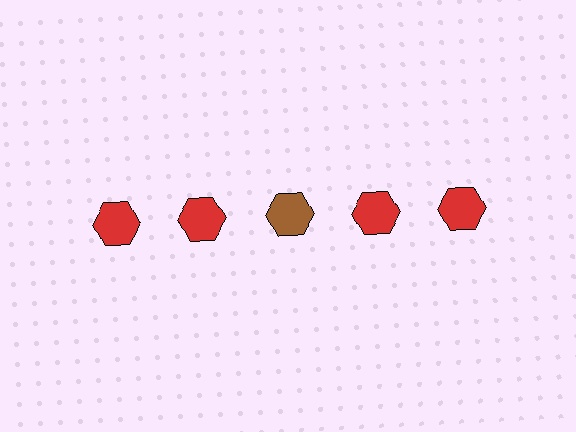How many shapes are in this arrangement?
There are 5 shapes arranged in a grid pattern.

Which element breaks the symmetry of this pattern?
The brown hexagon in the top row, center column breaks the symmetry. All other shapes are red hexagons.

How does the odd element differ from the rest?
It has a different color: brown instead of red.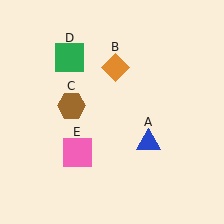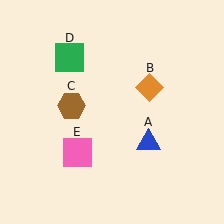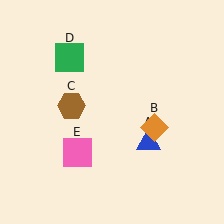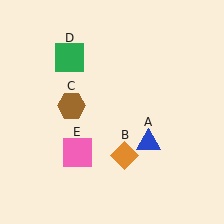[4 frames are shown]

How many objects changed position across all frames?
1 object changed position: orange diamond (object B).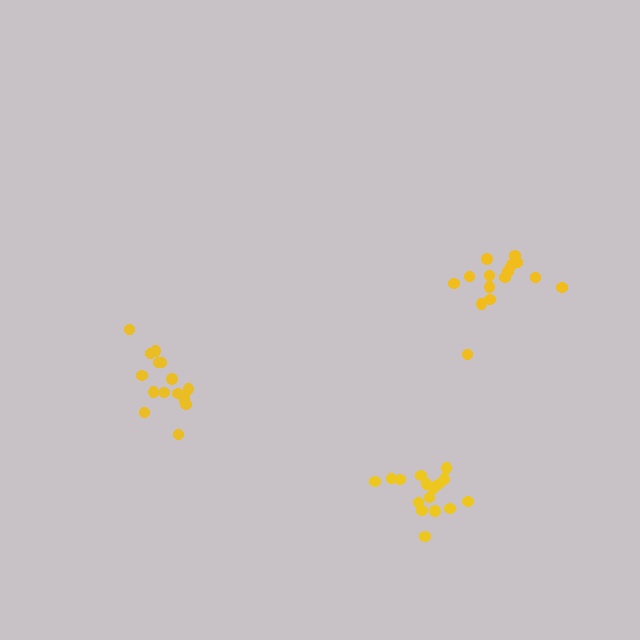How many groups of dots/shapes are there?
There are 3 groups.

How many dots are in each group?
Group 1: 16 dots, Group 2: 16 dots, Group 3: 16 dots (48 total).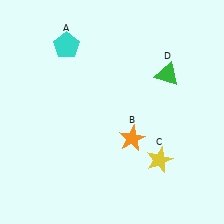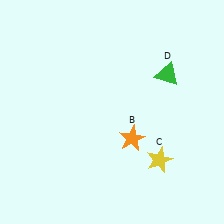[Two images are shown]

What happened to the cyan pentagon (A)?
The cyan pentagon (A) was removed in Image 2. It was in the top-left area of Image 1.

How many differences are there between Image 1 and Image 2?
There is 1 difference between the two images.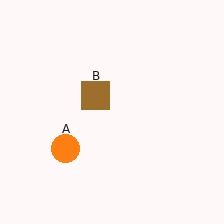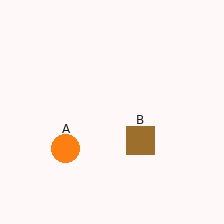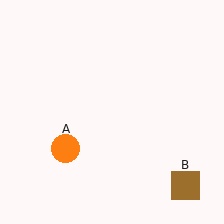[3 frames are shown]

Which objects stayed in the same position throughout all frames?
Orange circle (object A) remained stationary.